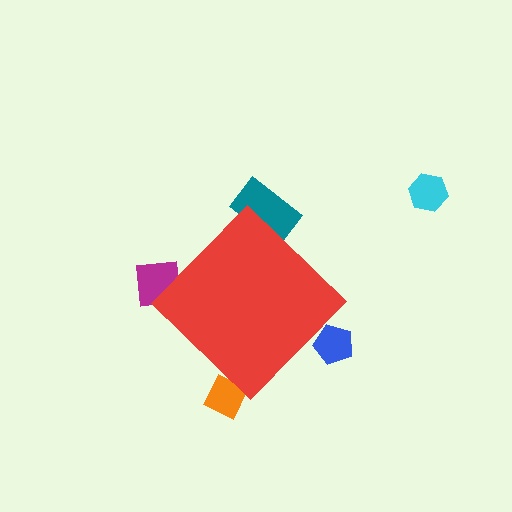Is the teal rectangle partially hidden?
Yes, the teal rectangle is partially hidden behind the red diamond.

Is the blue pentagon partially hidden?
Yes, the blue pentagon is partially hidden behind the red diamond.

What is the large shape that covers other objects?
A red diamond.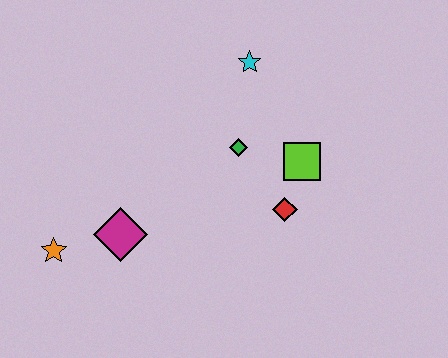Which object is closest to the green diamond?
The lime square is closest to the green diamond.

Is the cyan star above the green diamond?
Yes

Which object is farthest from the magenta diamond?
The cyan star is farthest from the magenta diamond.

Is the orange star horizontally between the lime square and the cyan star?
No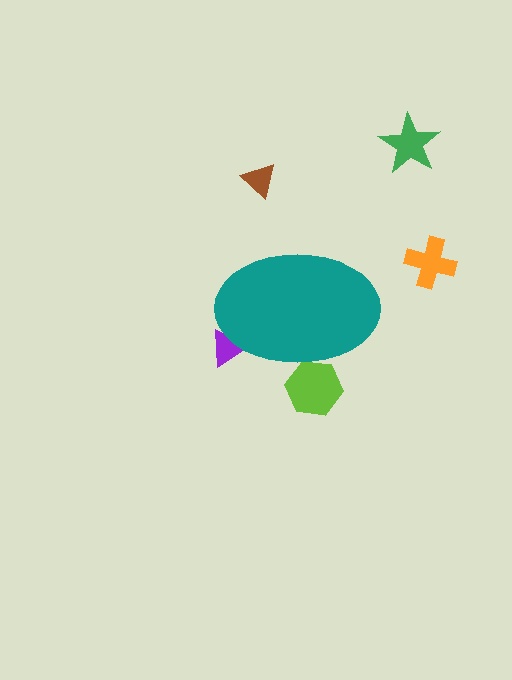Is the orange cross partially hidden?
No, the orange cross is fully visible.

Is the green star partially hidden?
No, the green star is fully visible.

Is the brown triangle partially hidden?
No, the brown triangle is fully visible.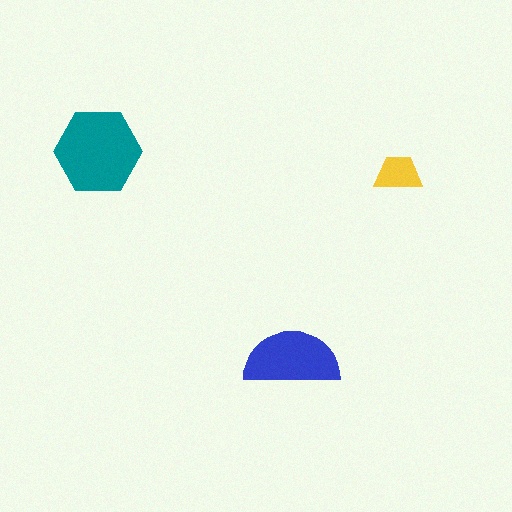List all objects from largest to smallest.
The teal hexagon, the blue semicircle, the yellow trapezoid.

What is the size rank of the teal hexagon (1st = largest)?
1st.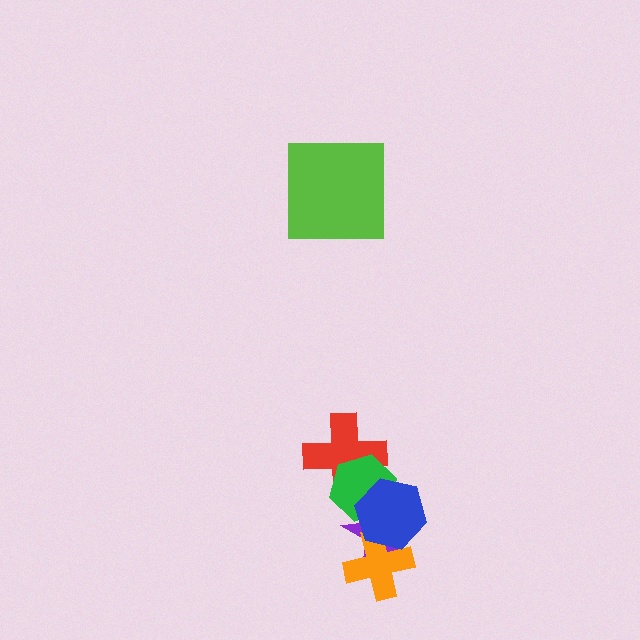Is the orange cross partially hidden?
Yes, it is partially covered by another shape.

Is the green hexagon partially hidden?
Yes, it is partially covered by another shape.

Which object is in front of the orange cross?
The blue hexagon is in front of the orange cross.